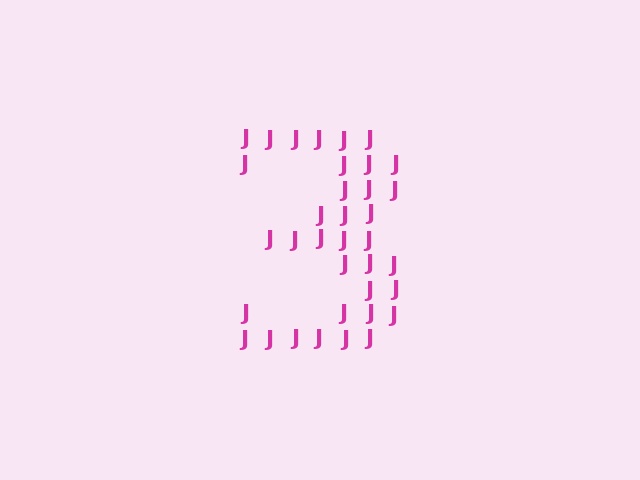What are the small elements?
The small elements are letter J's.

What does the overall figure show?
The overall figure shows the digit 3.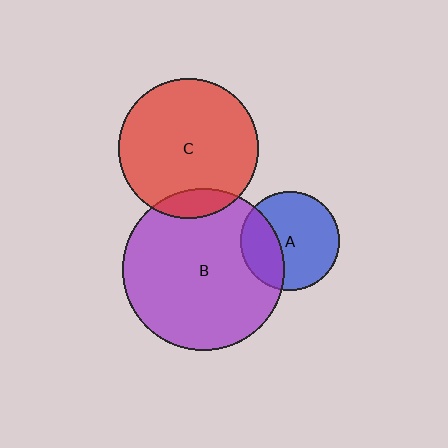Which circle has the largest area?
Circle B (purple).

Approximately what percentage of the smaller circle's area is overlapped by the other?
Approximately 30%.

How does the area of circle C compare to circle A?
Approximately 2.0 times.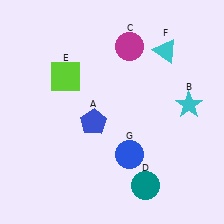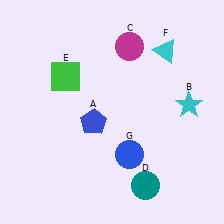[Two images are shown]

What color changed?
The square (E) changed from lime in Image 1 to green in Image 2.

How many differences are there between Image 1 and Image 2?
There is 1 difference between the two images.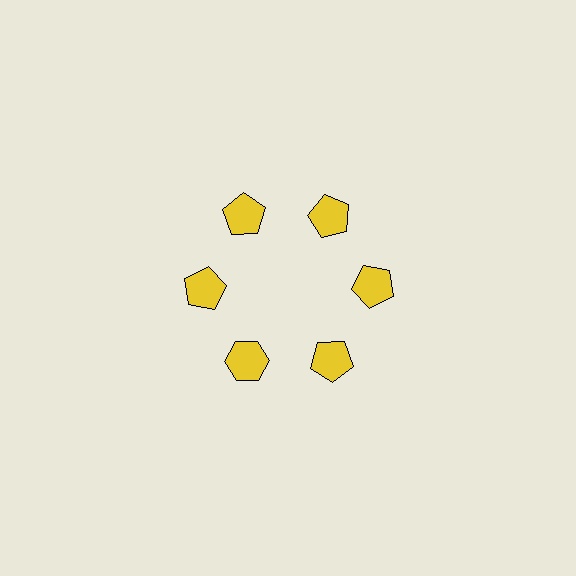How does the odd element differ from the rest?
It has a different shape: hexagon instead of pentagon.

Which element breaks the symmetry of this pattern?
The yellow hexagon at roughly the 7 o'clock position breaks the symmetry. All other shapes are yellow pentagons.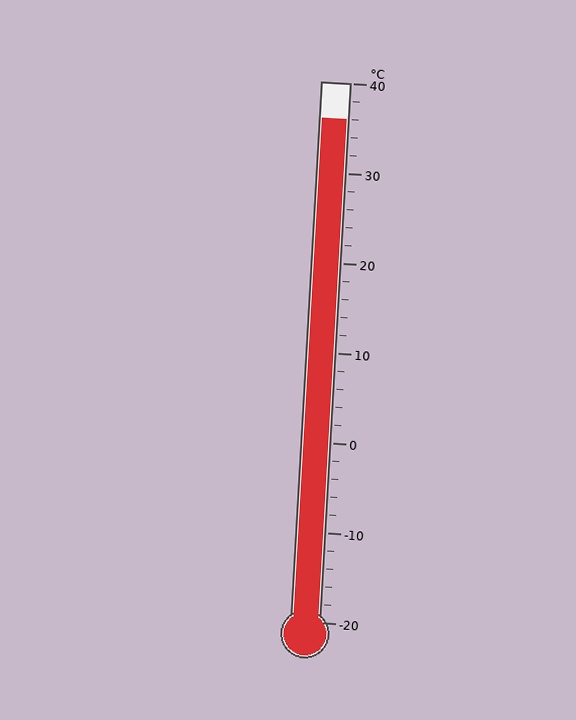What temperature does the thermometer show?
The thermometer shows approximately 36°C.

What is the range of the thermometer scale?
The thermometer scale ranges from -20°C to 40°C.